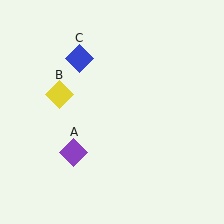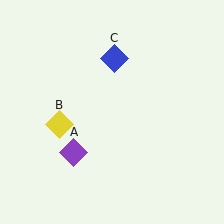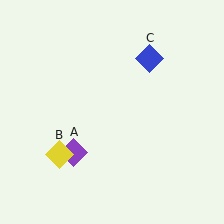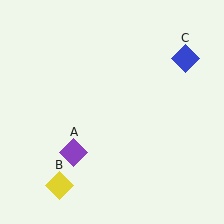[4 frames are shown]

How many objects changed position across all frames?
2 objects changed position: yellow diamond (object B), blue diamond (object C).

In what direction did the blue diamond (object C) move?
The blue diamond (object C) moved right.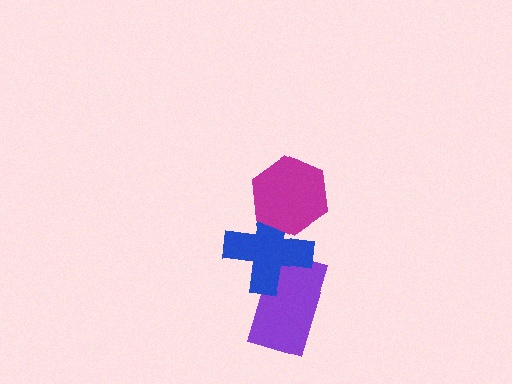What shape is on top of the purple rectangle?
The blue cross is on top of the purple rectangle.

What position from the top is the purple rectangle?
The purple rectangle is 3rd from the top.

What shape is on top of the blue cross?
The magenta hexagon is on top of the blue cross.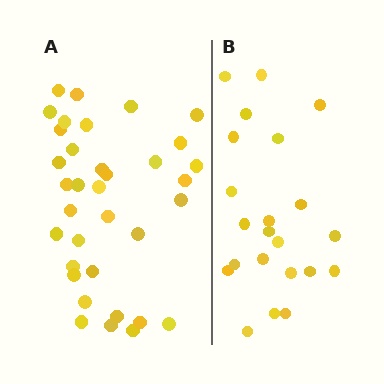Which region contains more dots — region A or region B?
Region A (the left region) has more dots.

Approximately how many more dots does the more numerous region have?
Region A has approximately 15 more dots than region B.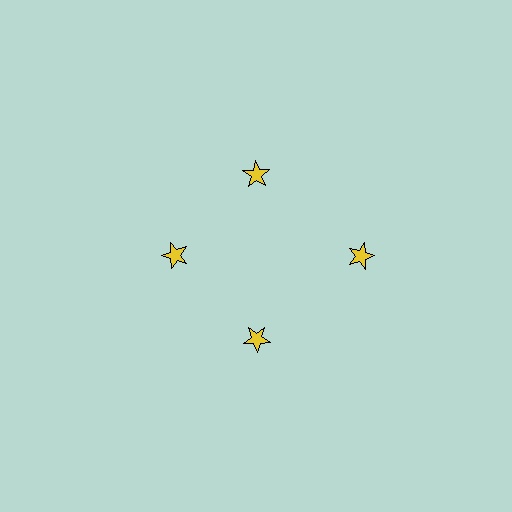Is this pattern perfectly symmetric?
No. The 4 yellow stars are arranged in a ring, but one element near the 3 o'clock position is pushed outward from the center, breaking the 4-fold rotational symmetry.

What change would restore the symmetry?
The symmetry would be restored by moving it inward, back onto the ring so that all 4 stars sit at equal angles and equal distance from the center.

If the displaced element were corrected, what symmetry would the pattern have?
It would have 4-fold rotational symmetry — the pattern would map onto itself every 90 degrees.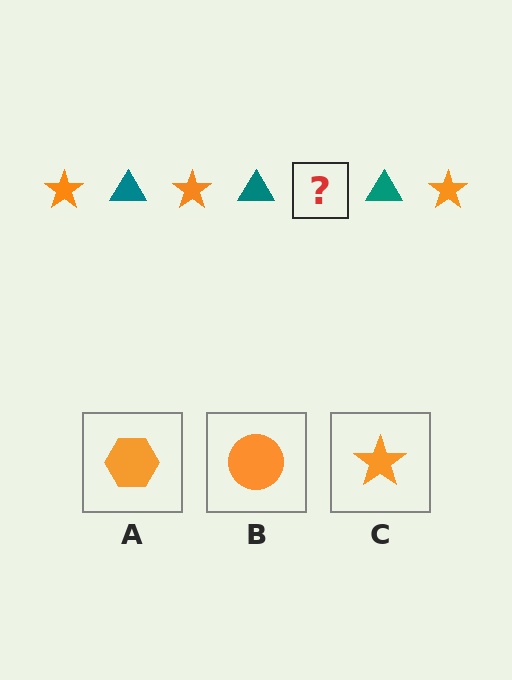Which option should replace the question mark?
Option C.